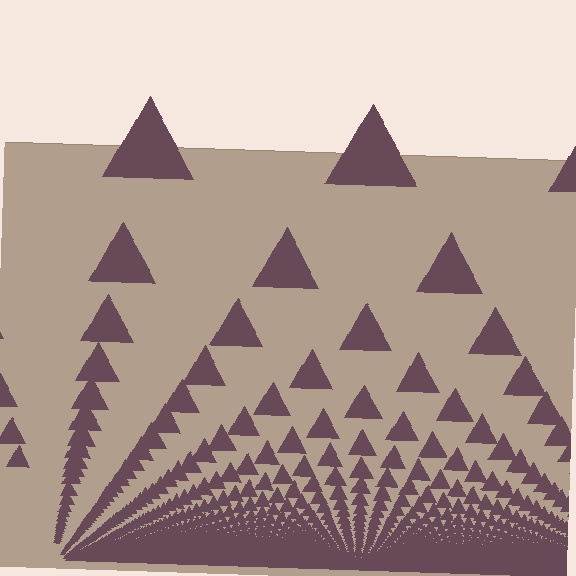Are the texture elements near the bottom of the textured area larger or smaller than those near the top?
Smaller. The gradient is inverted — elements near the bottom are smaller and denser.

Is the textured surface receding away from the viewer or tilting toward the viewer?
The surface appears to tilt toward the viewer. Texture elements get larger and sparser toward the top.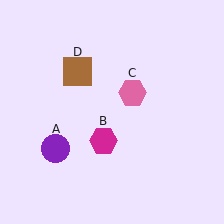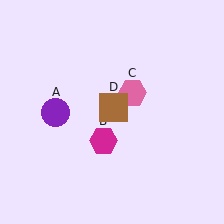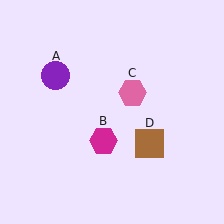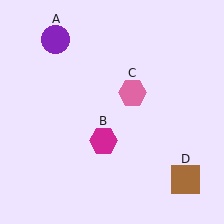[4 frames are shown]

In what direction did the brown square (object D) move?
The brown square (object D) moved down and to the right.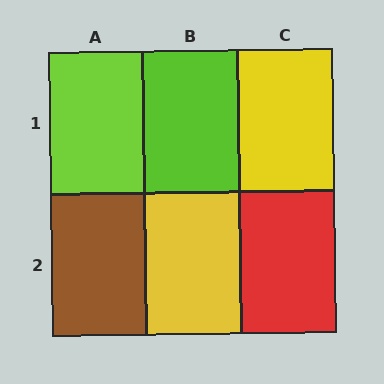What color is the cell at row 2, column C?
Red.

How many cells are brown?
1 cell is brown.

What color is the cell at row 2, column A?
Brown.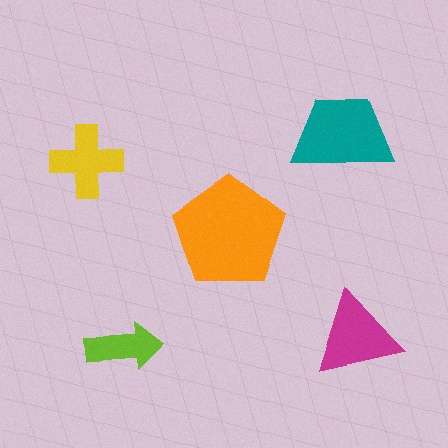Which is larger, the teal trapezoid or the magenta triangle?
The teal trapezoid.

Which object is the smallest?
The lime arrow.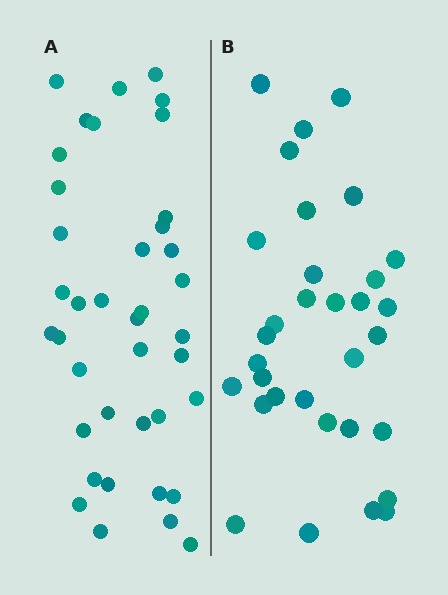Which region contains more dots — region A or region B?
Region A (the left region) has more dots.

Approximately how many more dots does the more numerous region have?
Region A has roughly 8 or so more dots than region B.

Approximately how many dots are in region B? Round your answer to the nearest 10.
About 30 dots. (The exact count is 32, which rounds to 30.)